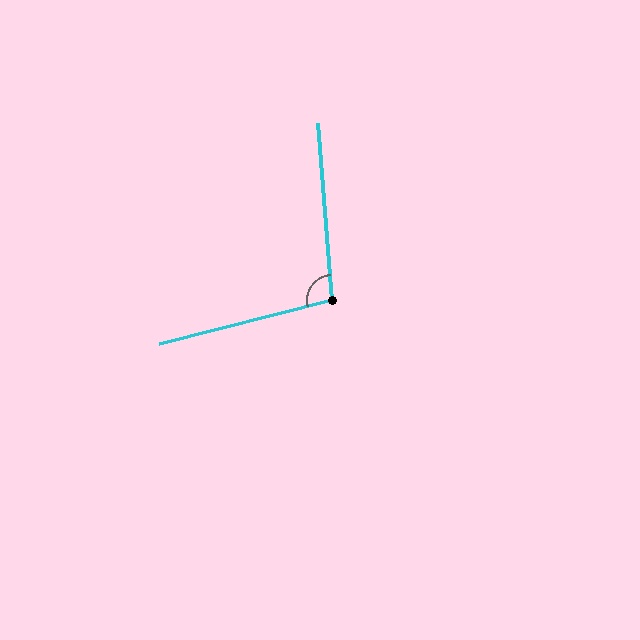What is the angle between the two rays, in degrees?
Approximately 100 degrees.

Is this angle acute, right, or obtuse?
It is obtuse.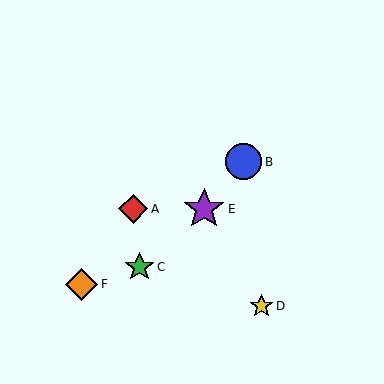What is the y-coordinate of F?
Object F is at y≈284.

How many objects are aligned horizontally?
2 objects (A, E) are aligned horizontally.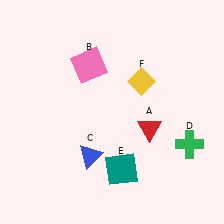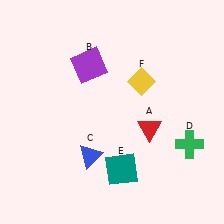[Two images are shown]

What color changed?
The square (B) changed from pink in Image 1 to purple in Image 2.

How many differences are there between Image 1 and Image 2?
There is 1 difference between the two images.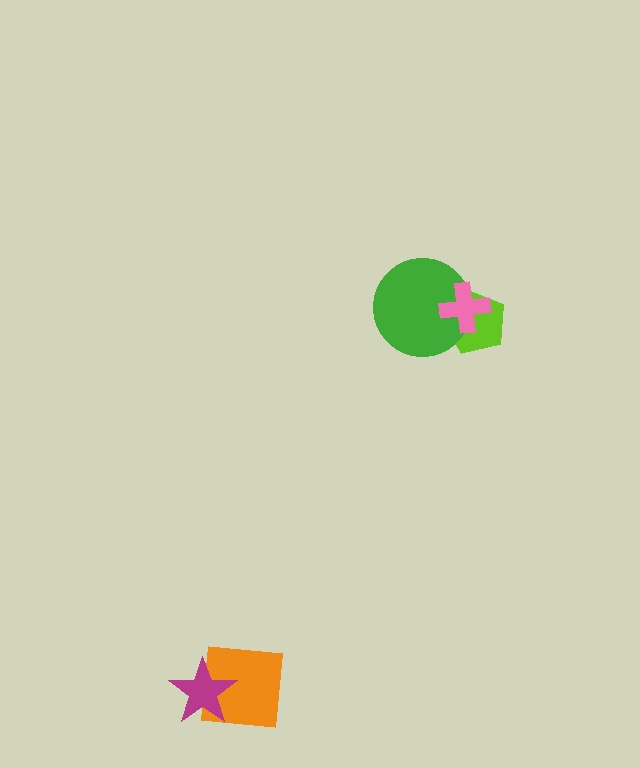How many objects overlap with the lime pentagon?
2 objects overlap with the lime pentagon.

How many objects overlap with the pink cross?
2 objects overlap with the pink cross.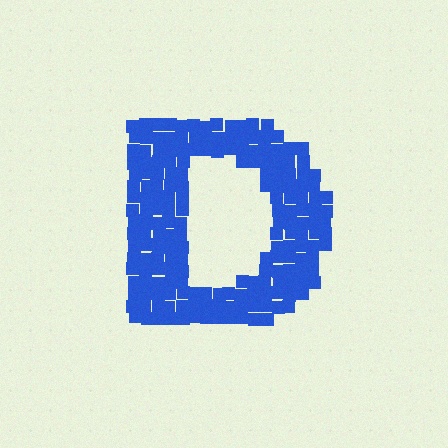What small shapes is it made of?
It is made of small squares.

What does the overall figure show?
The overall figure shows the letter D.